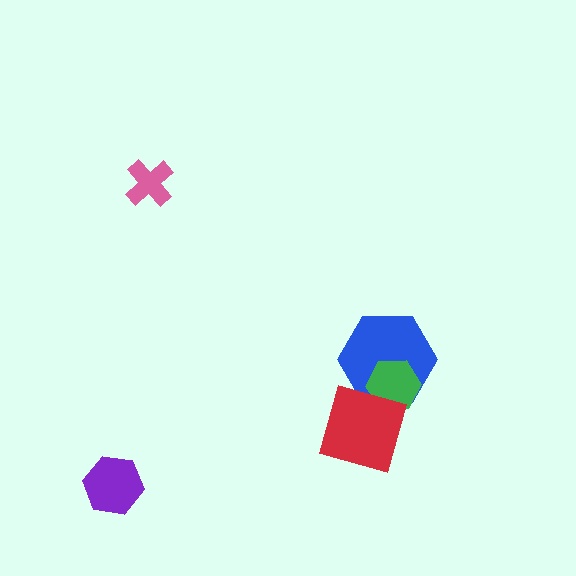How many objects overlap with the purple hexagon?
0 objects overlap with the purple hexagon.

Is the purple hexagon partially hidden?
No, no other shape covers it.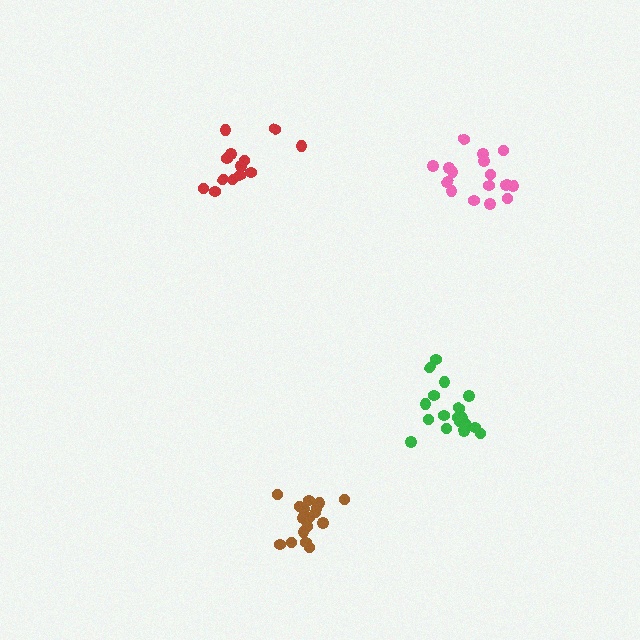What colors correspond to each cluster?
The clusters are colored: pink, green, brown, red.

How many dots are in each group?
Group 1: 16 dots, Group 2: 18 dots, Group 3: 17 dots, Group 4: 14 dots (65 total).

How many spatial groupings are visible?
There are 4 spatial groupings.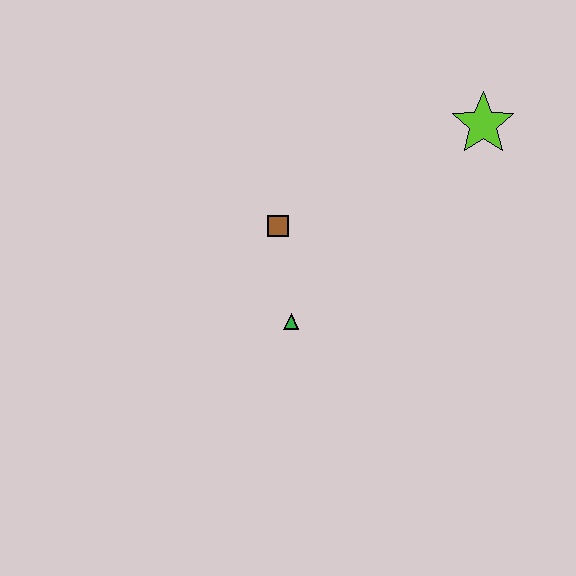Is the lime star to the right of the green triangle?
Yes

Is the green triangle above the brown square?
No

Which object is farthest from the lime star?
The green triangle is farthest from the lime star.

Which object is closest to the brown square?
The green triangle is closest to the brown square.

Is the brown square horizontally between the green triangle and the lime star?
No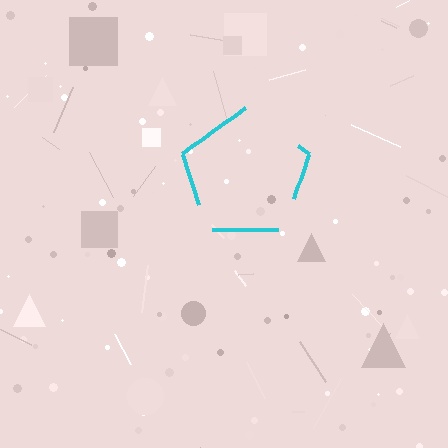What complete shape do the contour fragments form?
The contour fragments form a pentagon.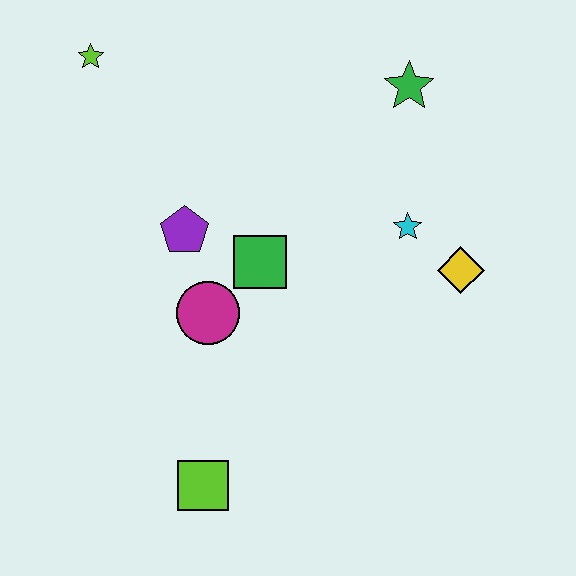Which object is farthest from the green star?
The lime square is farthest from the green star.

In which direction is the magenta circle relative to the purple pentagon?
The magenta circle is below the purple pentagon.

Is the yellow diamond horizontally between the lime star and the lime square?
No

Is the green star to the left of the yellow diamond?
Yes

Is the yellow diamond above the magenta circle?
Yes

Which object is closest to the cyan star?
The yellow diamond is closest to the cyan star.